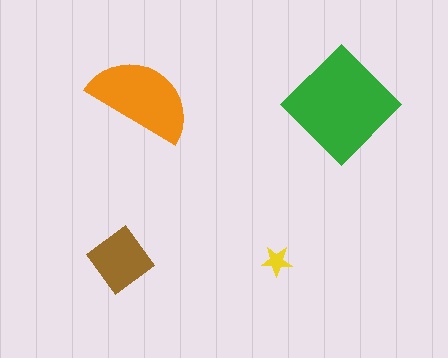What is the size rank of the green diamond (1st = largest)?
1st.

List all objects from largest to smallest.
The green diamond, the orange semicircle, the brown diamond, the yellow star.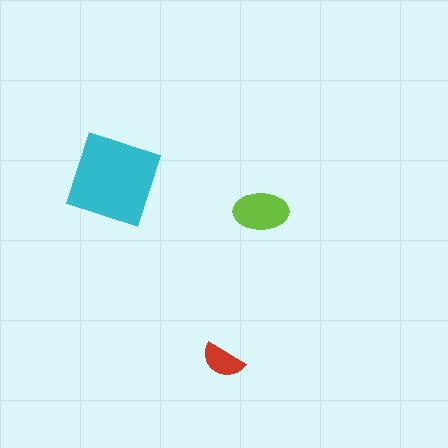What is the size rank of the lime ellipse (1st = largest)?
2nd.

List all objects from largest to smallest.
The cyan diamond, the lime ellipse, the red semicircle.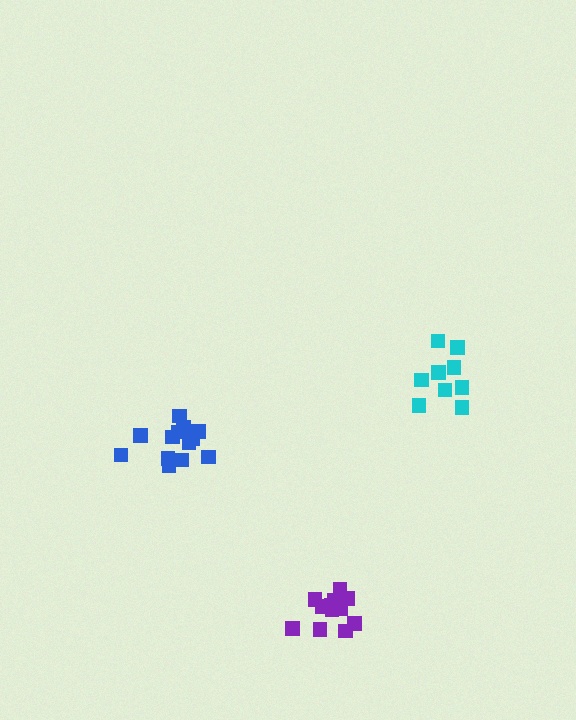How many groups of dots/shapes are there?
There are 3 groups.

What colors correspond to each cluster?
The clusters are colored: purple, cyan, blue.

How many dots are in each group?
Group 1: 15 dots, Group 2: 9 dots, Group 3: 13 dots (37 total).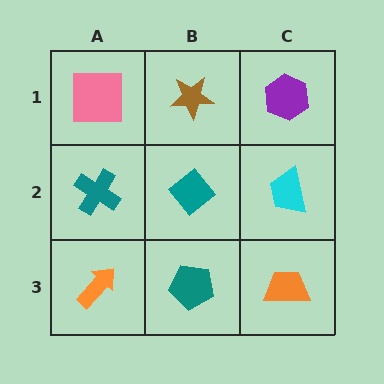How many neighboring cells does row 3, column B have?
3.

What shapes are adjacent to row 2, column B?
A brown star (row 1, column B), a teal pentagon (row 3, column B), a teal cross (row 2, column A), a cyan trapezoid (row 2, column C).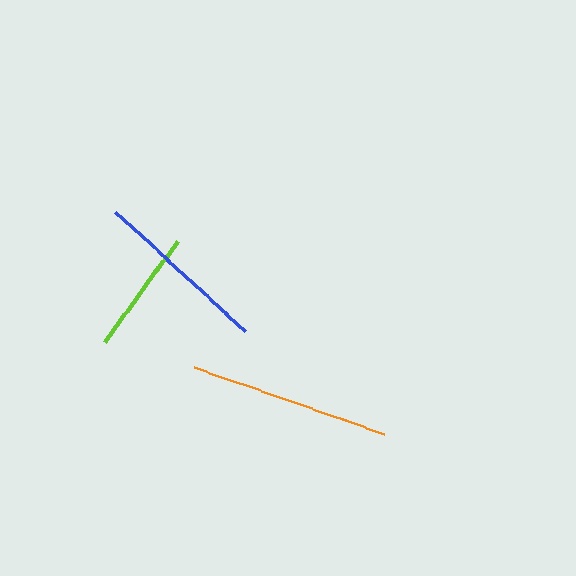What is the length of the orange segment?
The orange segment is approximately 201 pixels long.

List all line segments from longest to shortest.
From longest to shortest: orange, blue, lime.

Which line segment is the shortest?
The lime line is the shortest at approximately 124 pixels.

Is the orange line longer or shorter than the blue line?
The orange line is longer than the blue line.